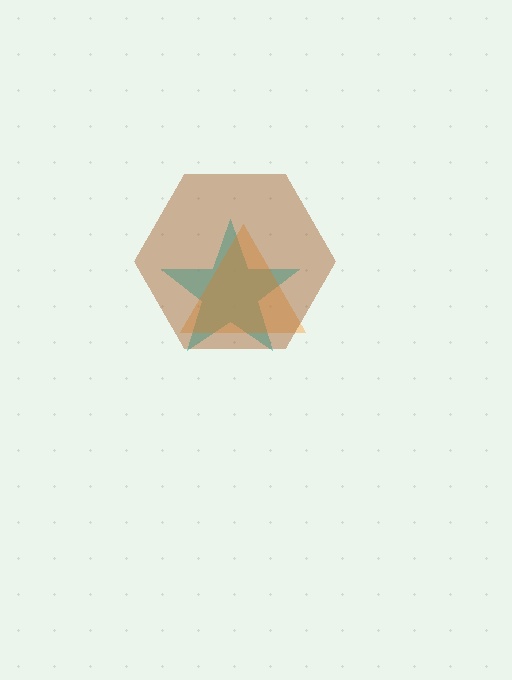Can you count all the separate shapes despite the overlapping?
Yes, there are 3 separate shapes.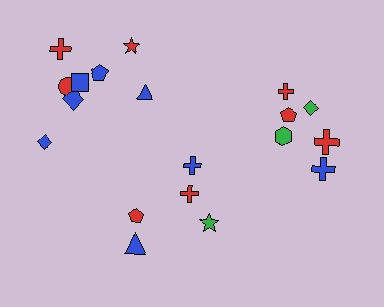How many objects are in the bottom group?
There are 5 objects.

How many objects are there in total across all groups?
There are 19 objects.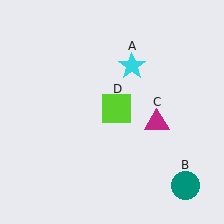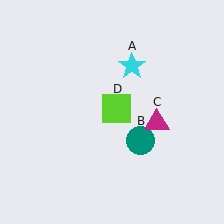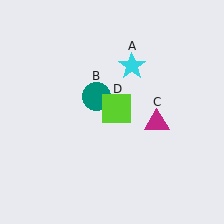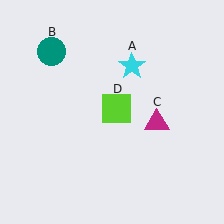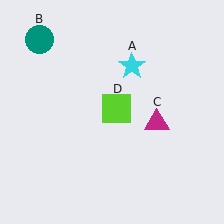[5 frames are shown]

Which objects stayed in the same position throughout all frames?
Cyan star (object A) and magenta triangle (object C) and lime square (object D) remained stationary.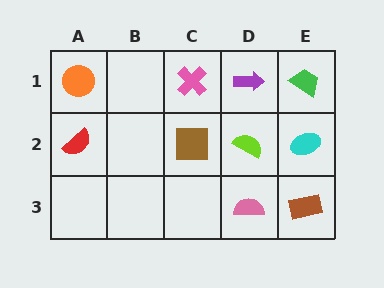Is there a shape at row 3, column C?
No, that cell is empty.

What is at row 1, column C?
A pink cross.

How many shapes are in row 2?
4 shapes.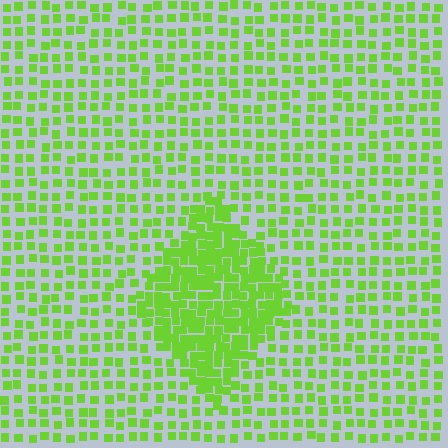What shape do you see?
I see a diamond.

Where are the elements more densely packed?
The elements are more densely packed inside the diamond boundary.